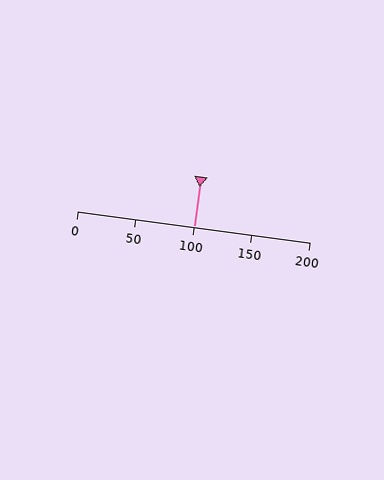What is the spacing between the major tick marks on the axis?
The major ticks are spaced 50 apart.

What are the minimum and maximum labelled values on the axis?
The axis runs from 0 to 200.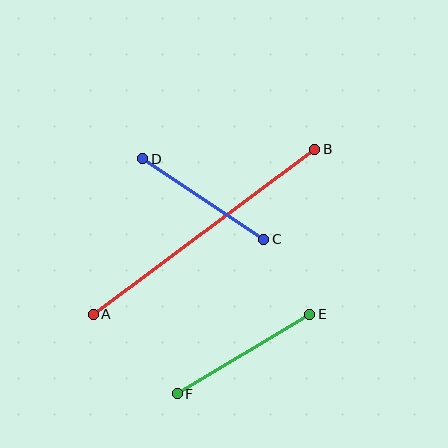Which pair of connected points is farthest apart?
Points A and B are farthest apart.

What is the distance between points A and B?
The distance is approximately 276 pixels.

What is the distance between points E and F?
The distance is approximately 155 pixels.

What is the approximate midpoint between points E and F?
The midpoint is at approximately (244, 354) pixels.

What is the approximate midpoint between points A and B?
The midpoint is at approximately (204, 232) pixels.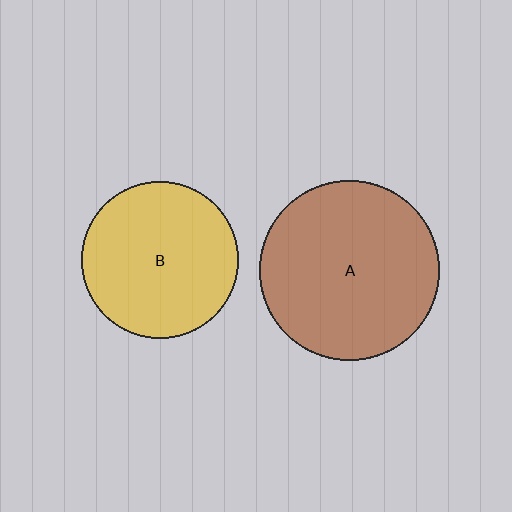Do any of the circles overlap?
No, none of the circles overlap.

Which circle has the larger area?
Circle A (brown).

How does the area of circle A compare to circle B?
Approximately 1.3 times.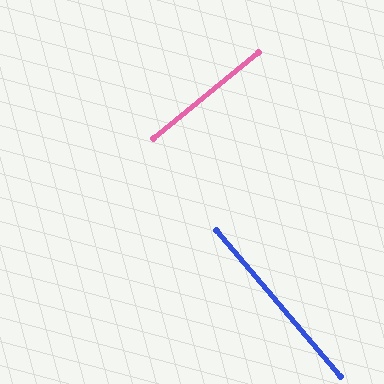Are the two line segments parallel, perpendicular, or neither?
Perpendicular — they meet at approximately 89°.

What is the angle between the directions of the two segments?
Approximately 89 degrees.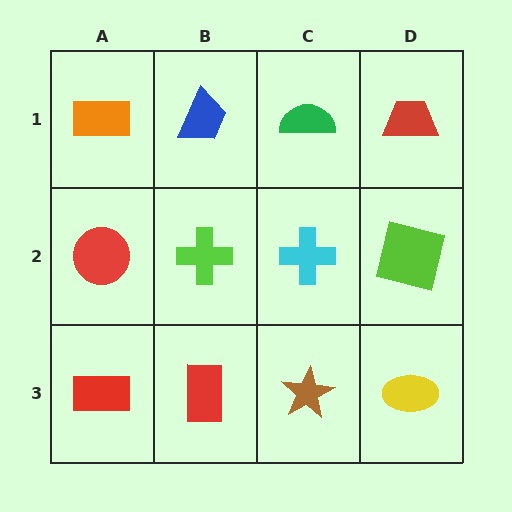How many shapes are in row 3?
4 shapes.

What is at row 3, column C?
A brown star.